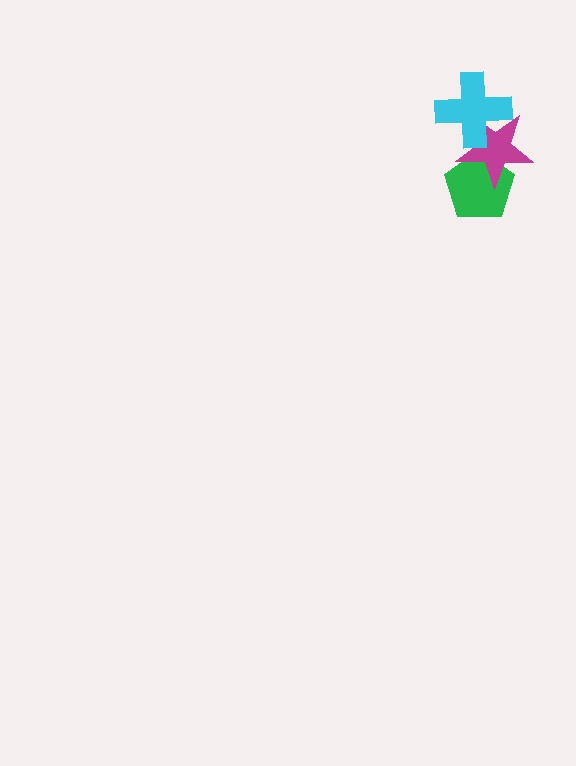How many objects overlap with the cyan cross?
1 object overlaps with the cyan cross.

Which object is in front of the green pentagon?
The magenta star is in front of the green pentagon.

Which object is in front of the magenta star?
The cyan cross is in front of the magenta star.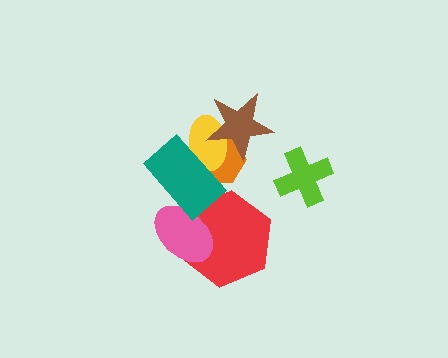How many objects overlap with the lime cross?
0 objects overlap with the lime cross.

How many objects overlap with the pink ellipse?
2 objects overlap with the pink ellipse.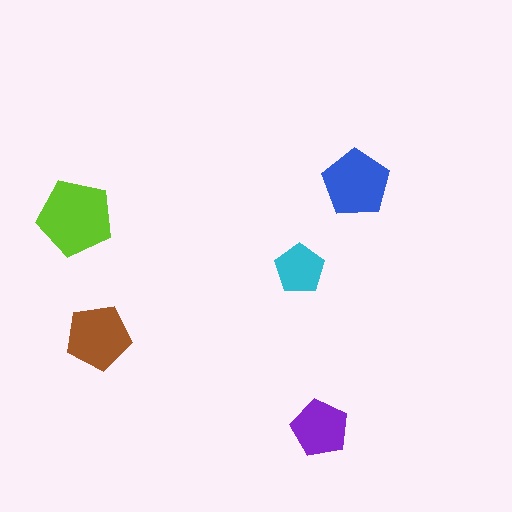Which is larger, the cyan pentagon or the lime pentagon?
The lime one.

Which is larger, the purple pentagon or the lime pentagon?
The lime one.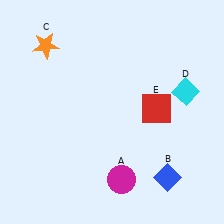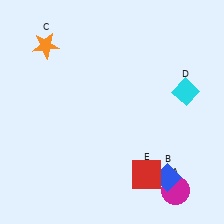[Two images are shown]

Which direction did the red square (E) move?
The red square (E) moved down.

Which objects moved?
The objects that moved are: the magenta circle (A), the red square (E).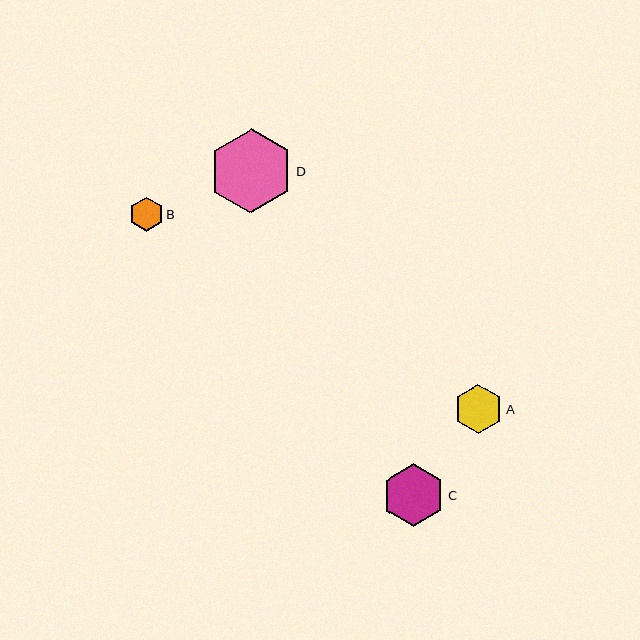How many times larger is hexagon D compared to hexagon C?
Hexagon D is approximately 1.3 times the size of hexagon C.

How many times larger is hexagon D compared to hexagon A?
Hexagon D is approximately 1.7 times the size of hexagon A.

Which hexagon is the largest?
Hexagon D is the largest with a size of approximately 84 pixels.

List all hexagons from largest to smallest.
From largest to smallest: D, C, A, B.